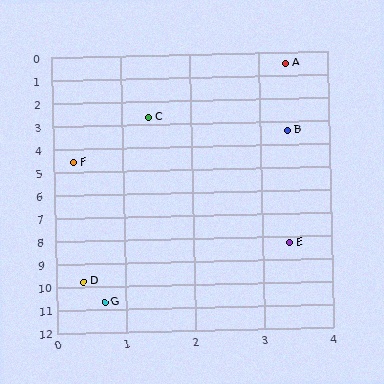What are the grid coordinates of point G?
Point G is at approximately (0.7, 10.7).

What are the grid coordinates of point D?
Point D is at approximately (0.4, 9.8).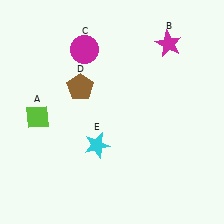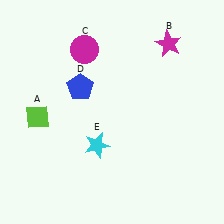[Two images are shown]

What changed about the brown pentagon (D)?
In Image 1, D is brown. In Image 2, it changed to blue.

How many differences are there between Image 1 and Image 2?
There is 1 difference between the two images.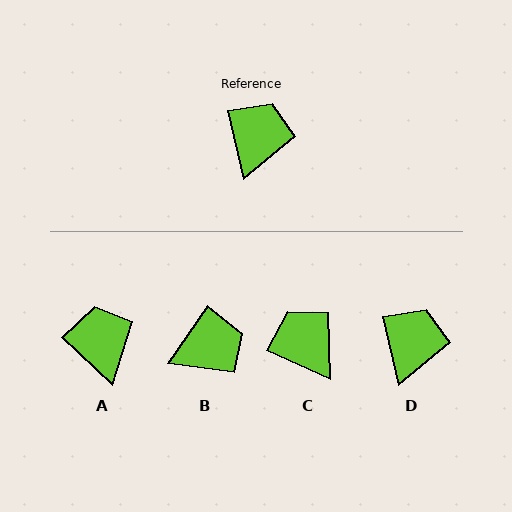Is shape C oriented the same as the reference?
No, it is off by about 52 degrees.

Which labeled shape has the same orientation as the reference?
D.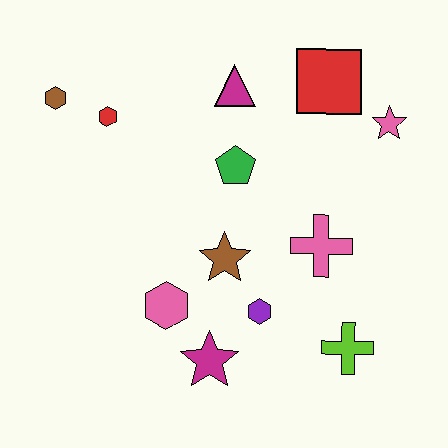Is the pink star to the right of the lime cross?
Yes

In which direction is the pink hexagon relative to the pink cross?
The pink hexagon is to the left of the pink cross.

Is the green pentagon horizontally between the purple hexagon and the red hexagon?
Yes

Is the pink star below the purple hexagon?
No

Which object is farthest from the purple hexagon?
The brown hexagon is farthest from the purple hexagon.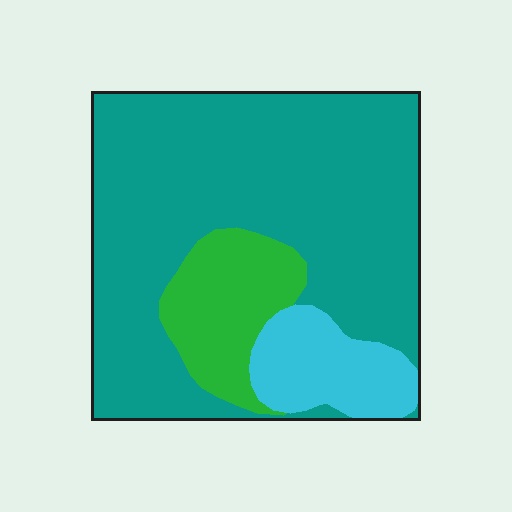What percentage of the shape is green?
Green covers about 15% of the shape.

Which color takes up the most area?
Teal, at roughly 70%.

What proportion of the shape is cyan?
Cyan takes up less than a sixth of the shape.